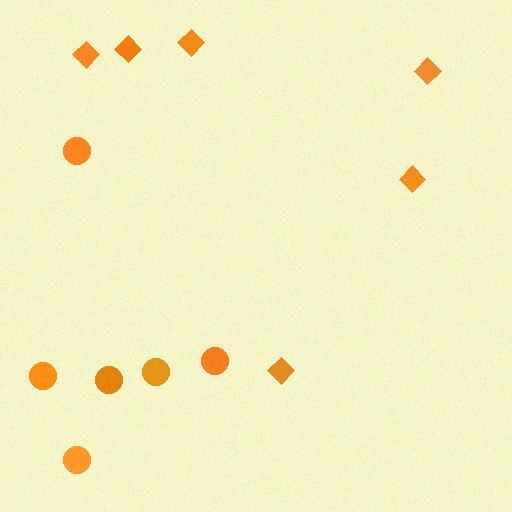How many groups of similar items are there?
There are 2 groups: one group of diamonds (6) and one group of circles (6).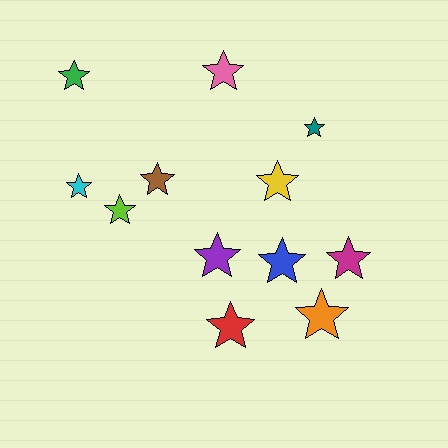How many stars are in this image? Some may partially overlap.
There are 12 stars.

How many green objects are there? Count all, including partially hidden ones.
There is 1 green object.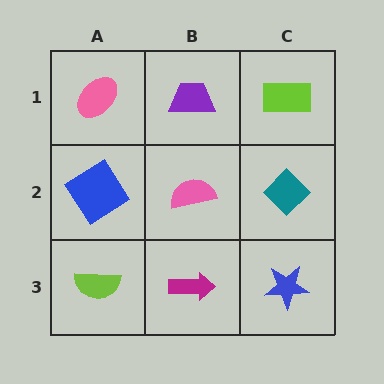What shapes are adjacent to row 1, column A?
A blue diamond (row 2, column A), a purple trapezoid (row 1, column B).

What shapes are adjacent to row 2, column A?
A pink ellipse (row 1, column A), a lime semicircle (row 3, column A), a pink semicircle (row 2, column B).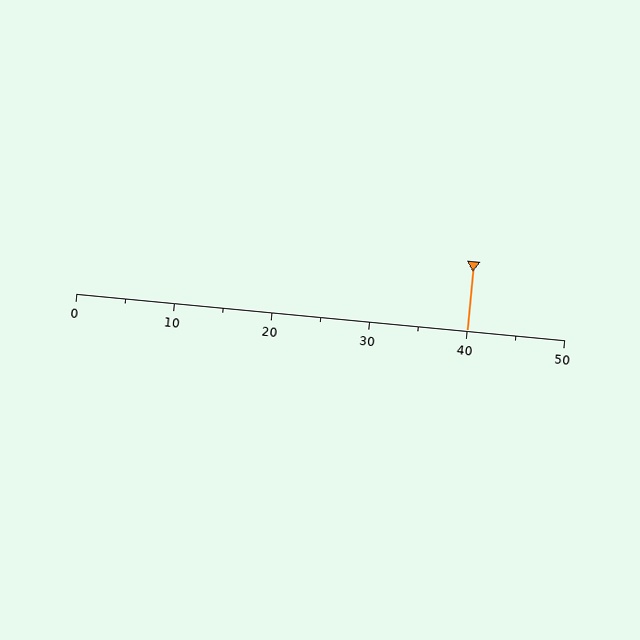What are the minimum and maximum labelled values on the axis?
The axis runs from 0 to 50.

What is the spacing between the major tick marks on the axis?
The major ticks are spaced 10 apart.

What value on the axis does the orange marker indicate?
The marker indicates approximately 40.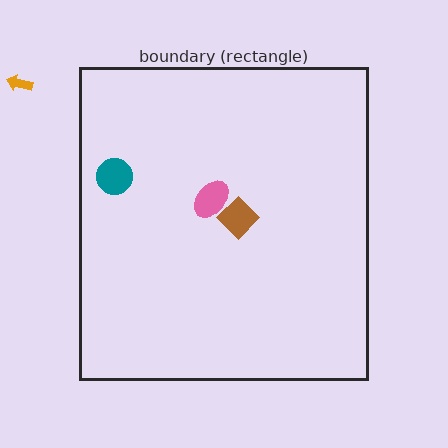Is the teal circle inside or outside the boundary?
Inside.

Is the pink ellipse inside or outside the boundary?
Inside.